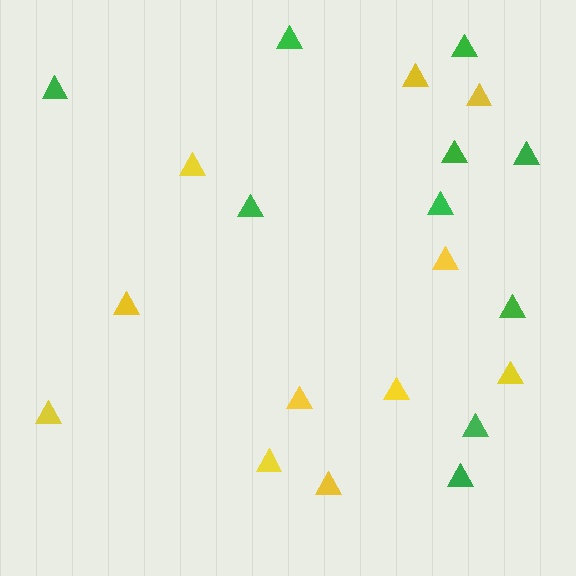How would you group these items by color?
There are 2 groups: one group of yellow triangles (11) and one group of green triangles (10).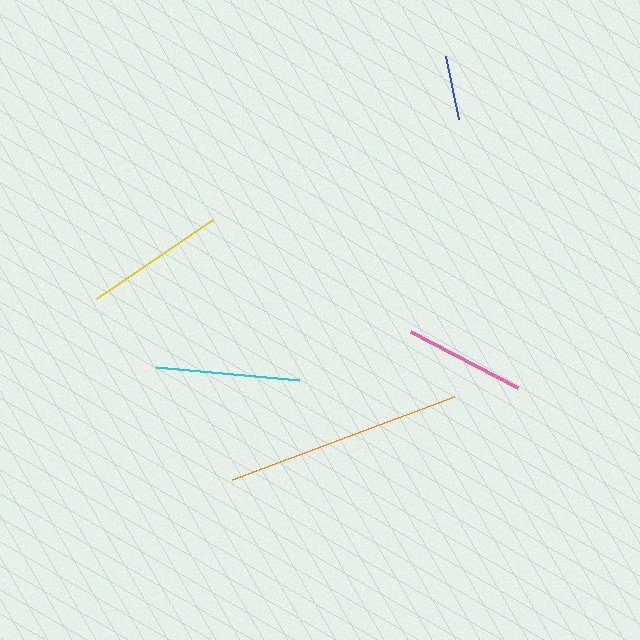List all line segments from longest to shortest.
From longest to shortest: orange, cyan, yellow, pink, blue.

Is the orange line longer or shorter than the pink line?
The orange line is longer than the pink line.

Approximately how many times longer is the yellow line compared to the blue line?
The yellow line is approximately 2.2 times the length of the blue line.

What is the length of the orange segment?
The orange segment is approximately 237 pixels long.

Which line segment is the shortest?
The blue line is the shortest at approximately 64 pixels.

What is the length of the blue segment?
The blue segment is approximately 64 pixels long.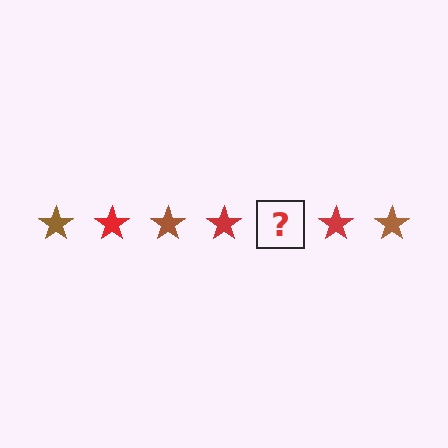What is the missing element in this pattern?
The missing element is a brown star.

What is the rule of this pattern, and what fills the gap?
The rule is that the pattern cycles through brown, red stars. The gap should be filled with a brown star.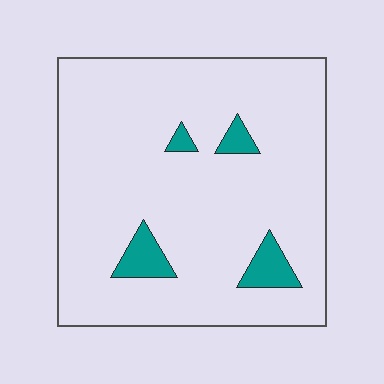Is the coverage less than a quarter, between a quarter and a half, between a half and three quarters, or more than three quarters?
Less than a quarter.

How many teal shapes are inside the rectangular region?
4.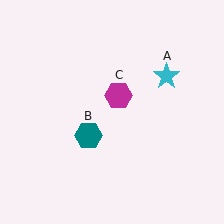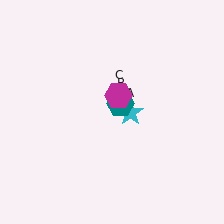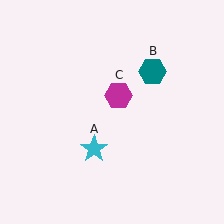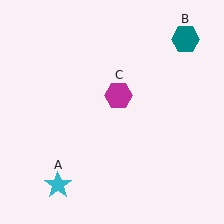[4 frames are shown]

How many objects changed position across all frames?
2 objects changed position: cyan star (object A), teal hexagon (object B).